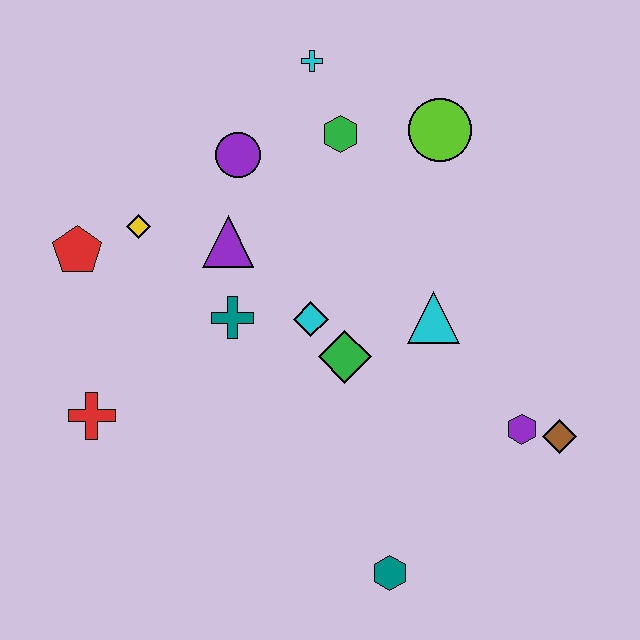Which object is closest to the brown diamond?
The purple hexagon is closest to the brown diamond.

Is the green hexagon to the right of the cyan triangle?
No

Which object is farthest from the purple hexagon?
The red pentagon is farthest from the purple hexagon.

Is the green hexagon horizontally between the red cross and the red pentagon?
No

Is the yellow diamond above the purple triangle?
Yes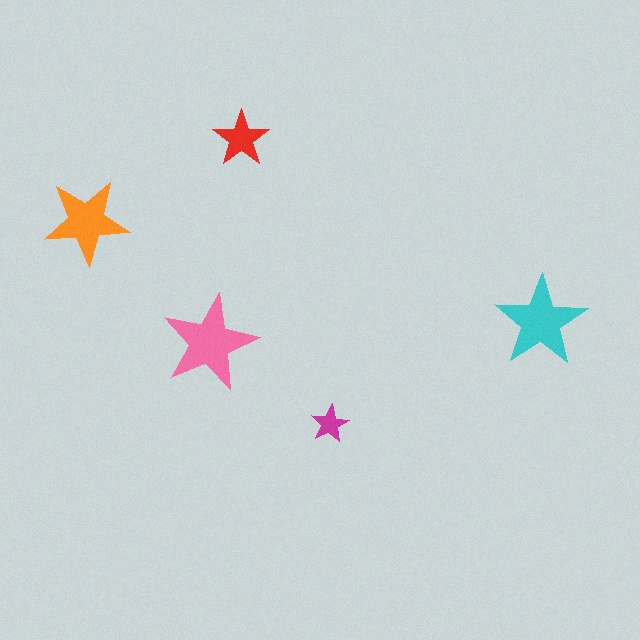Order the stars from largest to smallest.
the pink one, the cyan one, the orange one, the red one, the magenta one.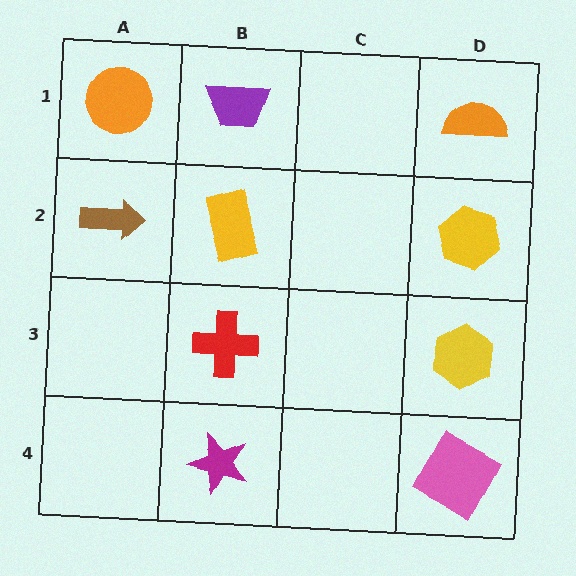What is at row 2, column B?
A yellow rectangle.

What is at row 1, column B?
A purple trapezoid.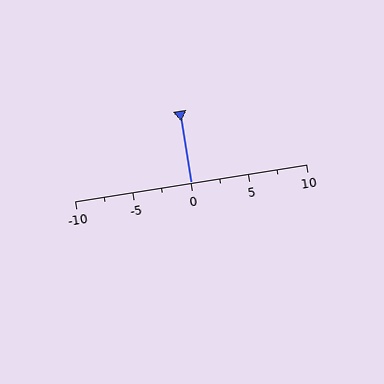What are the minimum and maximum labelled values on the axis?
The axis runs from -10 to 10.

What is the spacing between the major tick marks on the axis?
The major ticks are spaced 5 apart.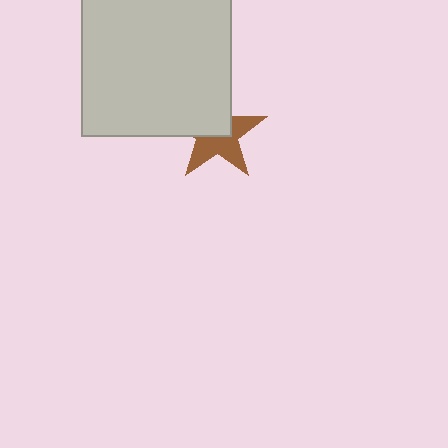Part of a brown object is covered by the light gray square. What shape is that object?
It is a star.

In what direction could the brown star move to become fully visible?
The brown star could move toward the lower-right. That would shift it out from behind the light gray square entirely.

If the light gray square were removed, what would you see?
You would see the complete brown star.